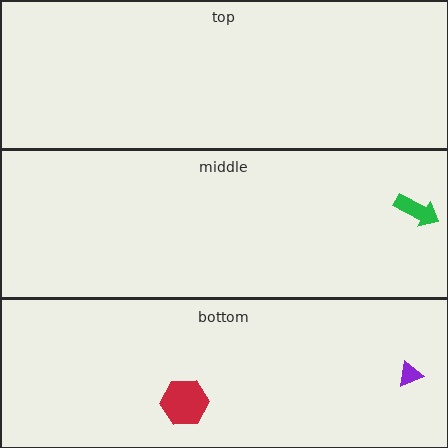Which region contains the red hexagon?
The bottom region.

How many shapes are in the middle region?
1.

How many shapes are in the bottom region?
2.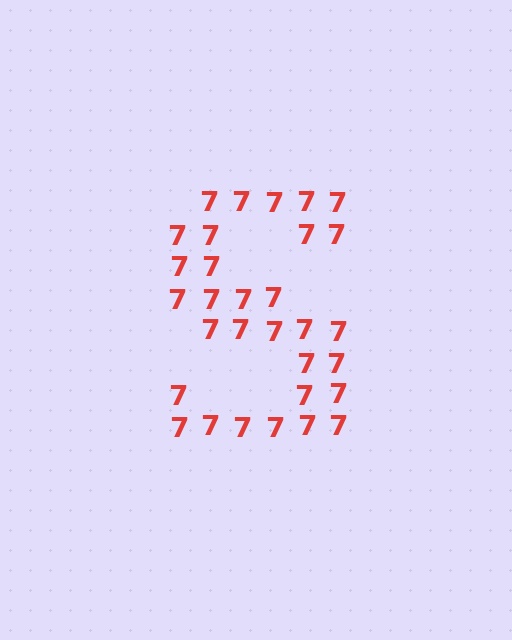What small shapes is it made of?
It is made of small digit 7's.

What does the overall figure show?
The overall figure shows the letter S.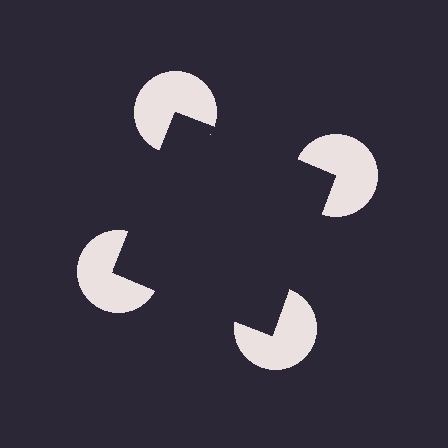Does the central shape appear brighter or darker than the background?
It typically appears slightly darker than the background, even though no actual brightness change is drawn.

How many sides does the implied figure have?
4 sides.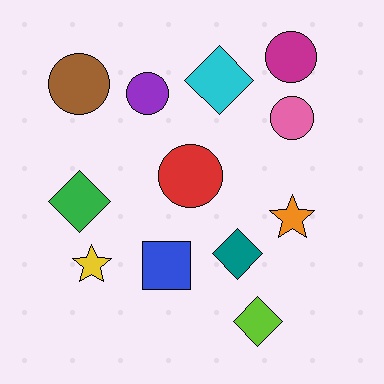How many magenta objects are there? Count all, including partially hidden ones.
There is 1 magenta object.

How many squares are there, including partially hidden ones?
There is 1 square.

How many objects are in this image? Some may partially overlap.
There are 12 objects.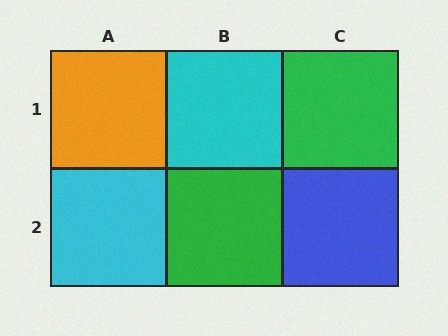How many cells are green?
2 cells are green.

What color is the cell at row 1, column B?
Cyan.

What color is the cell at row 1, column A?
Orange.